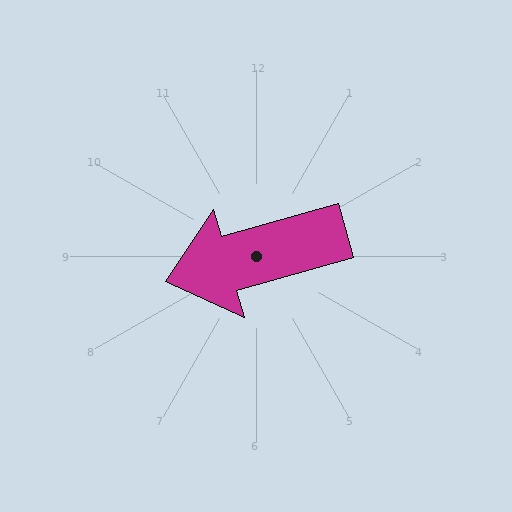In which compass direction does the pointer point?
West.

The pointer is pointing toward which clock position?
Roughly 8 o'clock.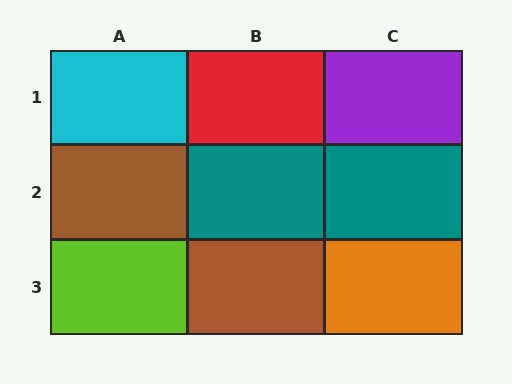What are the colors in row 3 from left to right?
Lime, brown, orange.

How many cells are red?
1 cell is red.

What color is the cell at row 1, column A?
Cyan.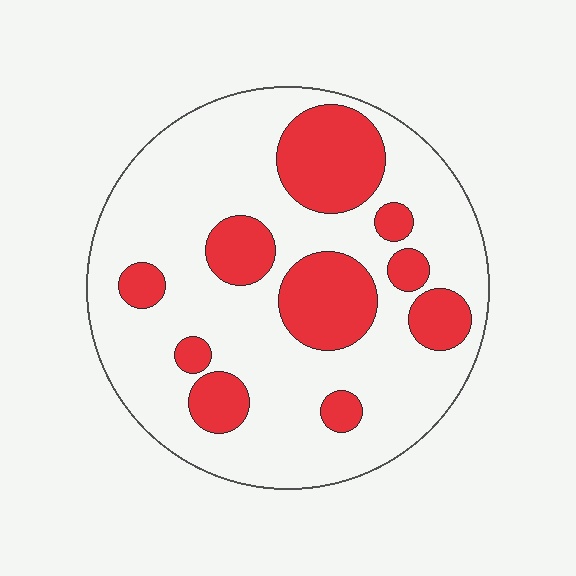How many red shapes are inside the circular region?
10.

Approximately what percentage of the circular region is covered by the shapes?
Approximately 25%.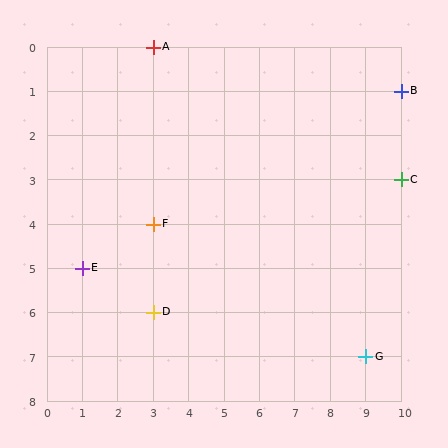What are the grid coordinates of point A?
Point A is at grid coordinates (3, 0).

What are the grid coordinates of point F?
Point F is at grid coordinates (3, 4).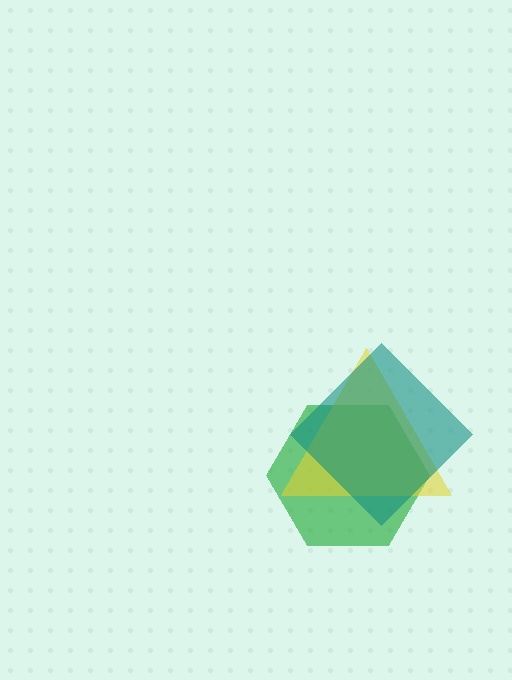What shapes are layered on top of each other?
The layered shapes are: a green hexagon, a yellow triangle, a teal diamond.